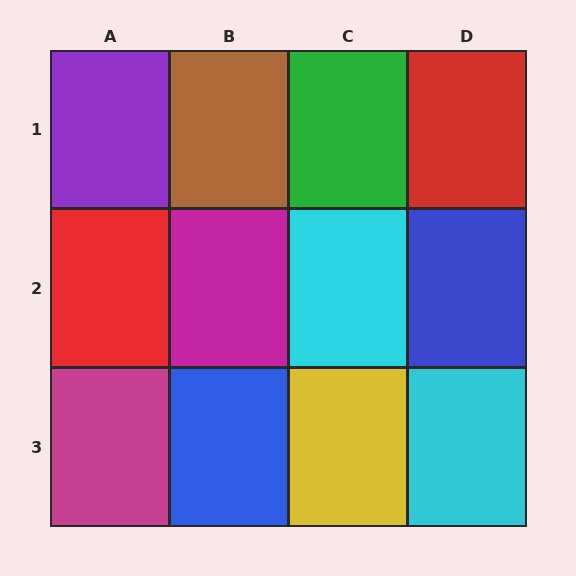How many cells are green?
1 cell is green.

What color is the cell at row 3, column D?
Cyan.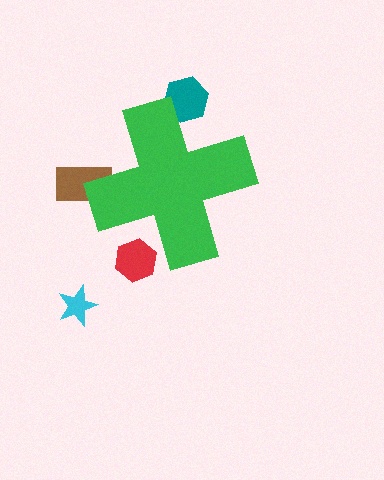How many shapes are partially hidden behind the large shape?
3 shapes are partially hidden.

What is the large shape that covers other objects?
A green cross.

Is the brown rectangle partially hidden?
Yes, the brown rectangle is partially hidden behind the green cross.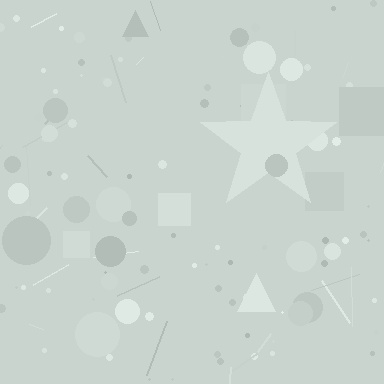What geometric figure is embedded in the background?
A star is embedded in the background.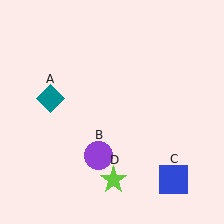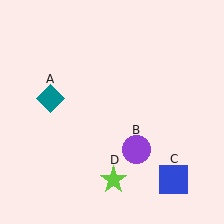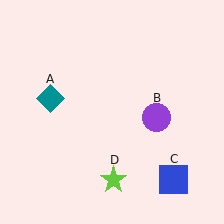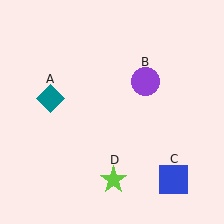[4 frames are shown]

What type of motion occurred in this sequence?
The purple circle (object B) rotated counterclockwise around the center of the scene.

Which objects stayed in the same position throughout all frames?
Teal diamond (object A) and blue square (object C) and lime star (object D) remained stationary.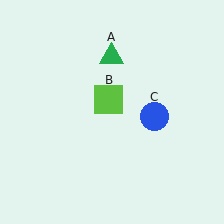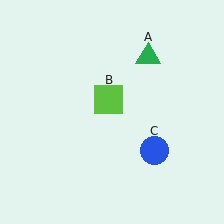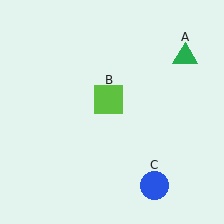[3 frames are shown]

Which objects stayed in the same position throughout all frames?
Lime square (object B) remained stationary.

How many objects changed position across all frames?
2 objects changed position: green triangle (object A), blue circle (object C).